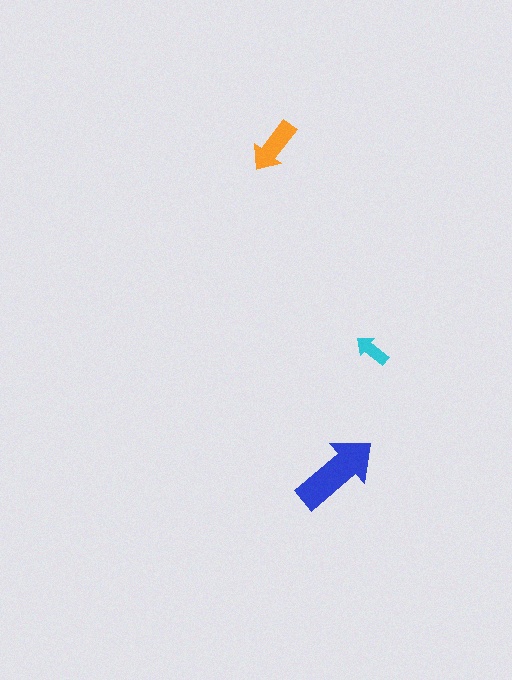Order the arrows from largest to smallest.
the blue one, the orange one, the cyan one.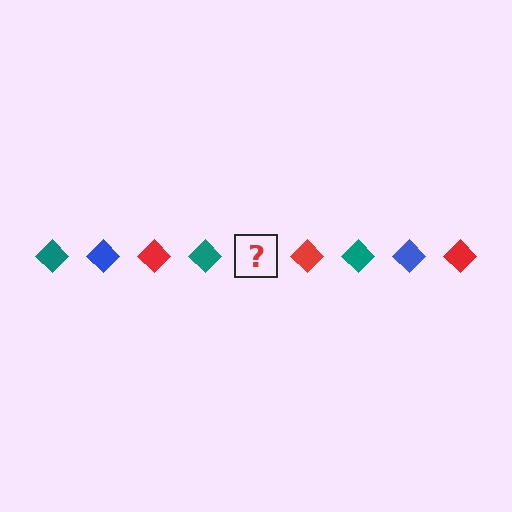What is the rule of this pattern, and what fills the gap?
The rule is that the pattern cycles through teal, blue, red diamonds. The gap should be filled with a blue diamond.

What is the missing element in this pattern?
The missing element is a blue diamond.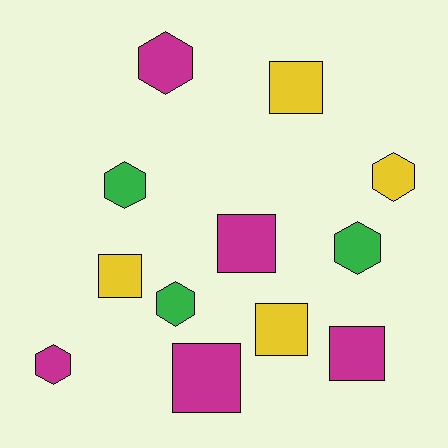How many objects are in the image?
There are 12 objects.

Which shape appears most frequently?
Hexagon, with 6 objects.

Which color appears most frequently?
Magenta, with 5 objects.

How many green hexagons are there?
There are 3 green hexagons.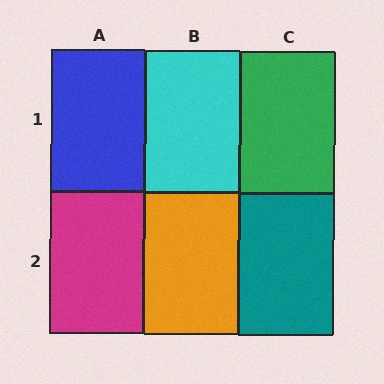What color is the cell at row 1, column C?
Green.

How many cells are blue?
1 cell is blue.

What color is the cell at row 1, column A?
Blue.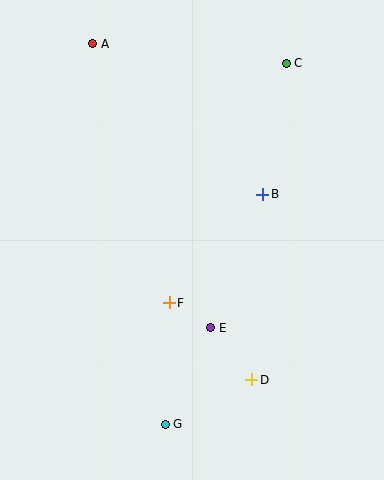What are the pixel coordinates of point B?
Point B is at (263, 194).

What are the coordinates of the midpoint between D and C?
The midpoint between D and C is at (269, 221).